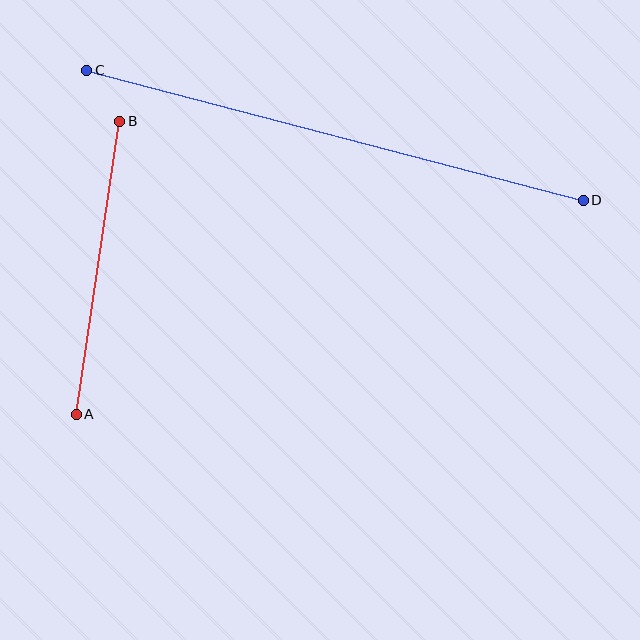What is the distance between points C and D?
The distance is approximately 513 pixels.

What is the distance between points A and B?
The distance is approximately 296 pixels.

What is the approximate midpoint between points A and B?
The midpoint is at approximately (98, 268) pixels.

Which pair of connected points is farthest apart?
Points C and D are farthest apart.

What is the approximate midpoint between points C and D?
The midpoint is at approximately (335, 135) pixels.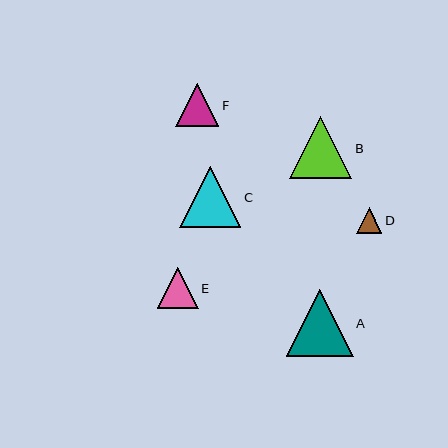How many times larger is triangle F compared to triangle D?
Triangle F is approximately 1.7 times the size of triangle D.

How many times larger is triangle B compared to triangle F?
Triangle B is approximately 1.5 times the size of triangle F.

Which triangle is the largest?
Triangle A is the largest with a size of approximately 67 pixels.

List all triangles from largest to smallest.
From largest to smallest: A, B, C, F, E, D.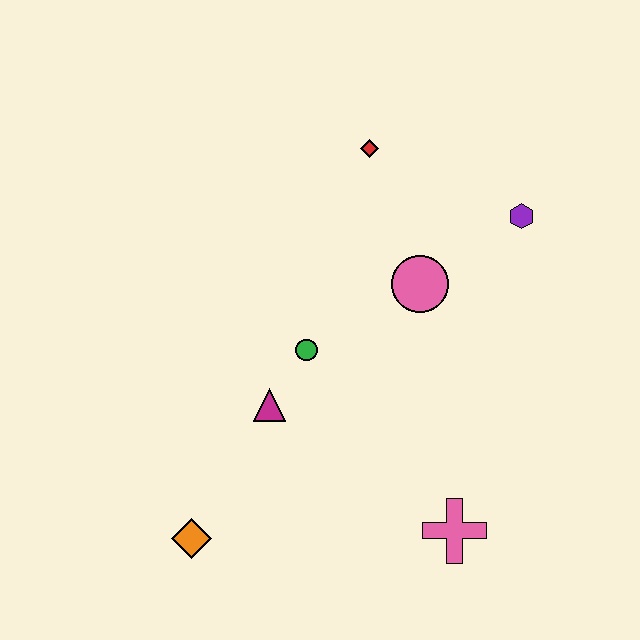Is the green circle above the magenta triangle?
Yes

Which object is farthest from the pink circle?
The orange diamond is farthest from the pink circle.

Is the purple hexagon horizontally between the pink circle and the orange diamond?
No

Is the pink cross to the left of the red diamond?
No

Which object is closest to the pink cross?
The magenta triangle is closest to the pink cross.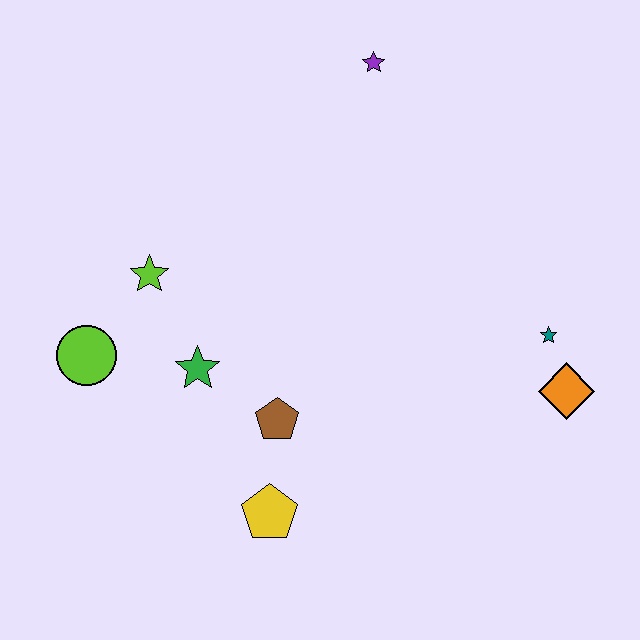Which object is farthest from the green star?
The orange diamond is farthest from the green star.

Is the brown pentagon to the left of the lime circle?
No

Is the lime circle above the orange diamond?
Yes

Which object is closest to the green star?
The brown pentagon is closest to the green star.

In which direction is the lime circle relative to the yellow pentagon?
The lime circle is to the left of the yellow pentagon.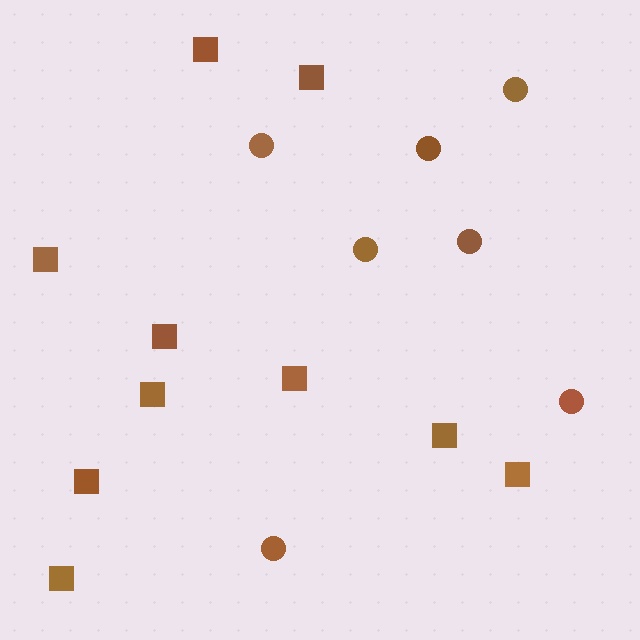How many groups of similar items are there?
There are 2 groups: one group of squares (10) and one group of circles (7).